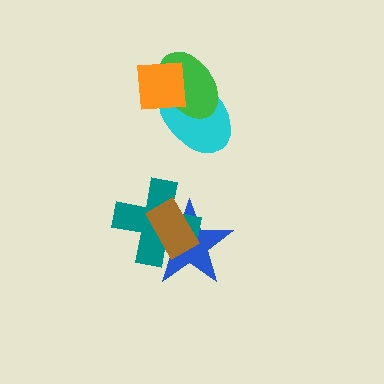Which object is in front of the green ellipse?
The orange square is in front of the green ellipse.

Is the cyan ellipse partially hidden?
Yes, it is partially covered by another shape.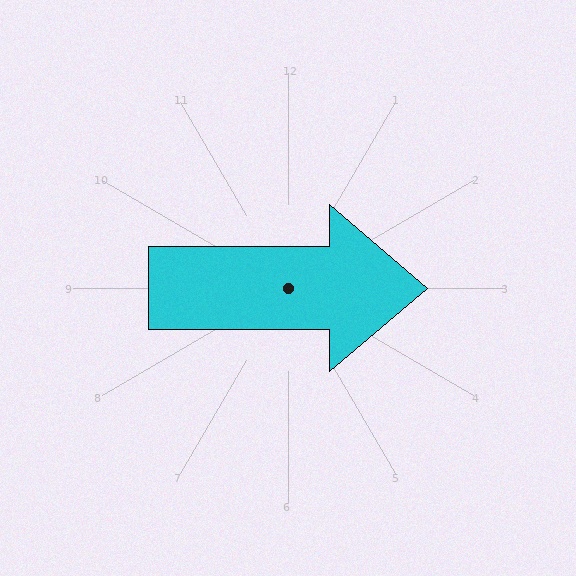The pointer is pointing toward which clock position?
Roughly 3 o'clock.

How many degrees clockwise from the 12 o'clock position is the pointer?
Approximately 90 degrees.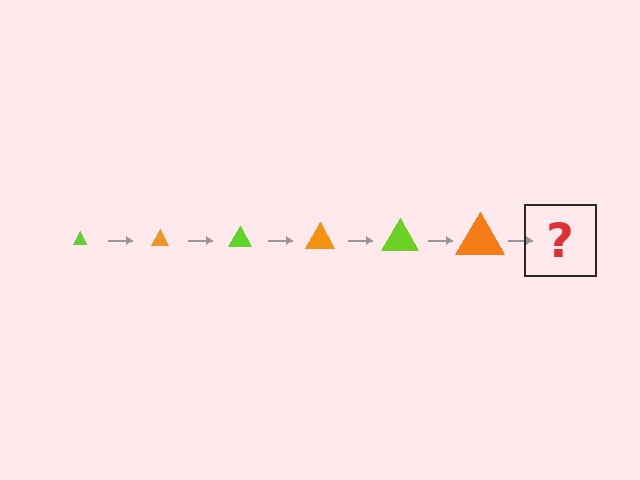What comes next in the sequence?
The next element should be a lime triangle, larger than the previous one.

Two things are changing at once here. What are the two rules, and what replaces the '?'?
The two rules are that the triangle grows larger each step and the color cycles through lime and orange. The '?' should be a lime triangle, larger than the previous one.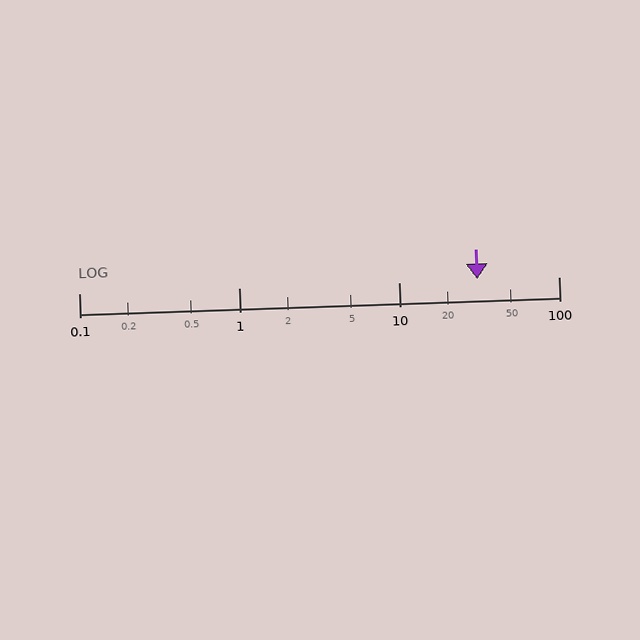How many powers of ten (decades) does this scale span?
The scale spans 3 decades, from 0.1 to 100.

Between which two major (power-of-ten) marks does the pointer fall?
The pointer is between 10 and 100.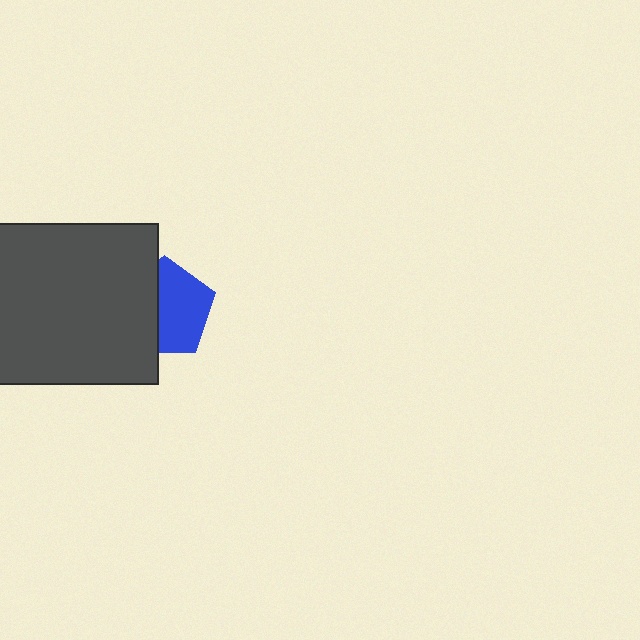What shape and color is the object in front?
The object in front is a dark gray rectangle.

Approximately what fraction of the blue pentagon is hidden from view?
Roughly 43% of the blue pentagon is hidden behind the dark gray rectangle.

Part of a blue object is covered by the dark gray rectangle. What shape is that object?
It is a pentagon.